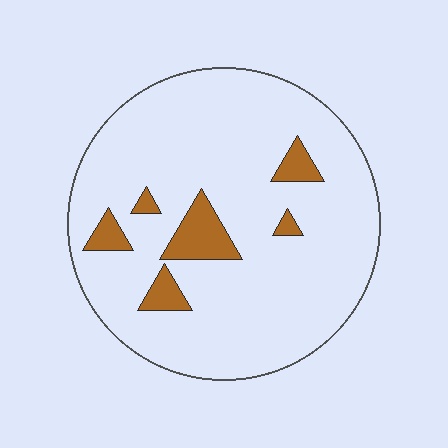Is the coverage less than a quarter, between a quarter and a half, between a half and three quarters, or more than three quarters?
Less than a quarter.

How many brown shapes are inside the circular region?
6.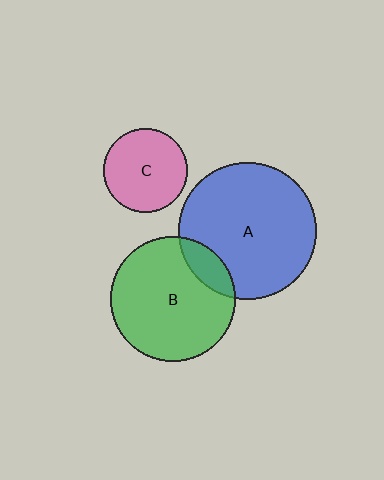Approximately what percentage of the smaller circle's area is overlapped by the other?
Approximately 15%.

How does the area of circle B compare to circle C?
Approximately 2.2 times.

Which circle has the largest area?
Circle A (blue).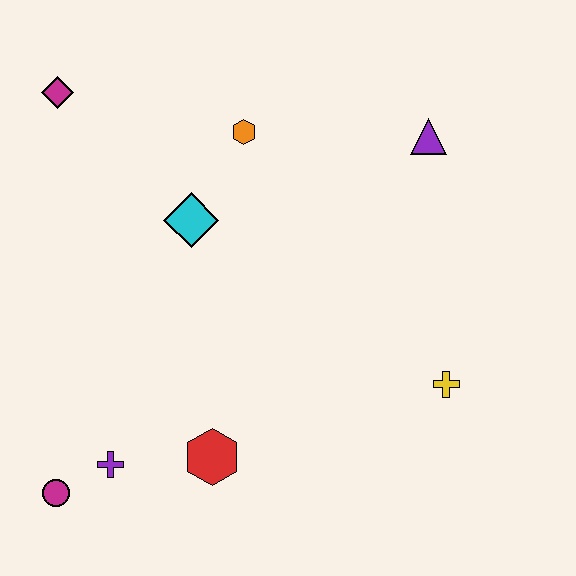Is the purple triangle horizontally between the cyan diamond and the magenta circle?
No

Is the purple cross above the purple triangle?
No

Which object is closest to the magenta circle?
The purple cross is closest to the magenta circle.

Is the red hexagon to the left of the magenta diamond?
No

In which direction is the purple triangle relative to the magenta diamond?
The purple triangle is to the right of the magenta diamond.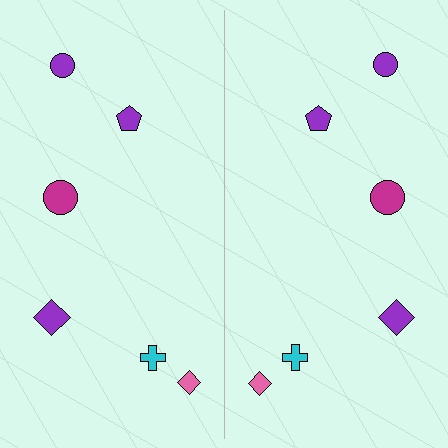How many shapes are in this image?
There are 12 shapes in this image.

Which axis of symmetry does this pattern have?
The pattern has a vertical axis of symmetry running through the center of the image.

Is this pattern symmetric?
Yes, this pattern has bilateral (reflection) symmetry.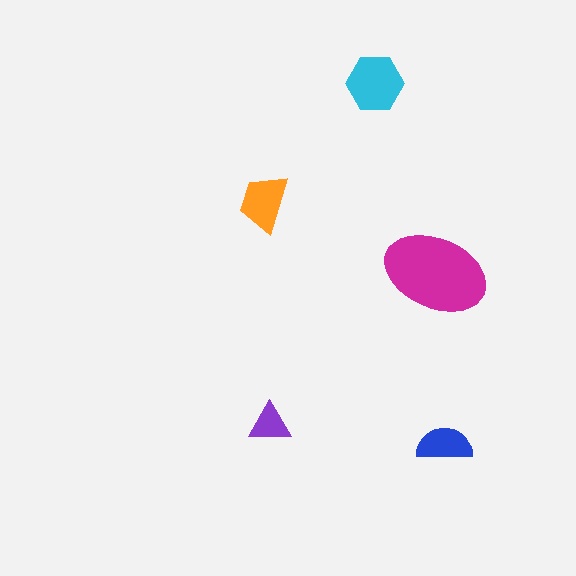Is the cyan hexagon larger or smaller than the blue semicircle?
Larger.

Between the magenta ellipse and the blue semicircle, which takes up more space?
The magenta ellipse.